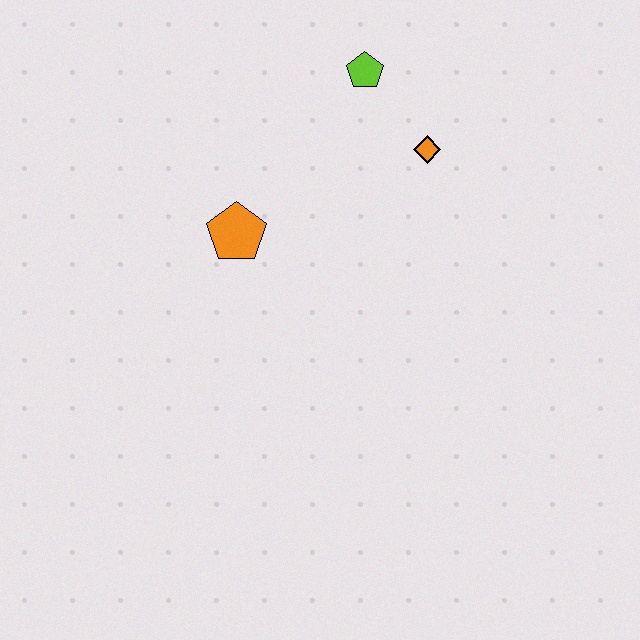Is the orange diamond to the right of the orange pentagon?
Yes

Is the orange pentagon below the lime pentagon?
Yes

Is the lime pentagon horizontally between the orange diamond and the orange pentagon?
Yes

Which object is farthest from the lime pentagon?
The orange pentagon is farthest from the lime pentagon.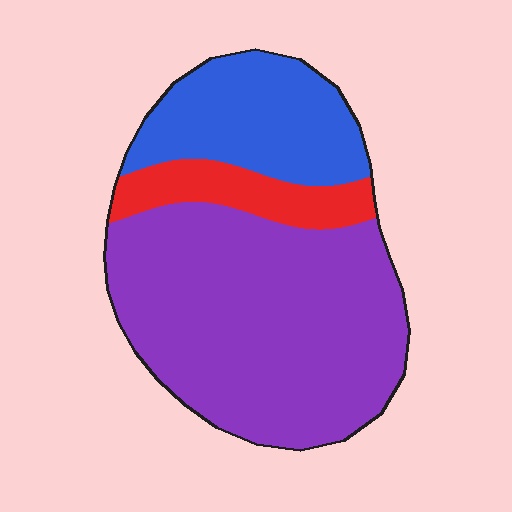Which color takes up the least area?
Red, at roughly 10%.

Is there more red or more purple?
Purple.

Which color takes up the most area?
Purple, at roughly 65%.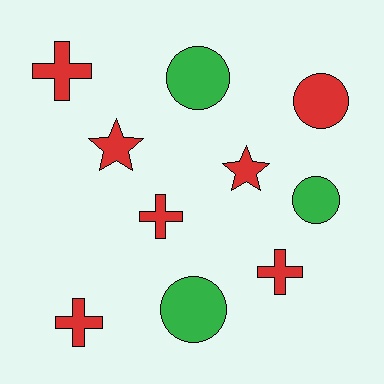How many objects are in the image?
There are 10 objects.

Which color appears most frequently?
Red, with 7 objects.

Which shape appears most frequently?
Cross, with 4 objects.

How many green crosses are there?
There are no green crosses.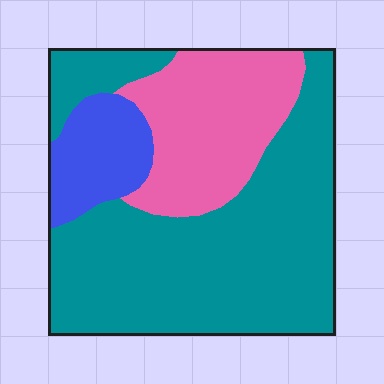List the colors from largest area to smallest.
From largest to smallest: teal, pink, blue.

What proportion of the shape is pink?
Pink takes up about one quarter (1/4) of the shape.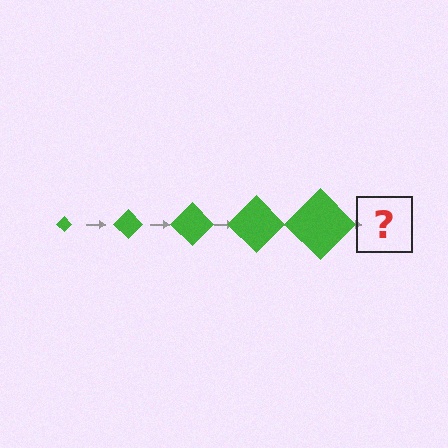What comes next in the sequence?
The next element should be a green diamond, larger than the previous one.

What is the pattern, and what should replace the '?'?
The pattern is that the diamond gets progressively larger each step. The '?' should be a green diamond, larger than the previous one.